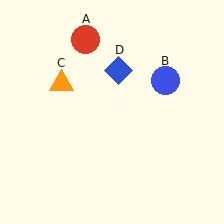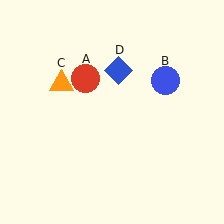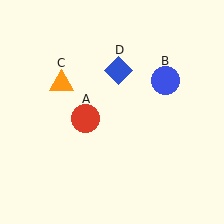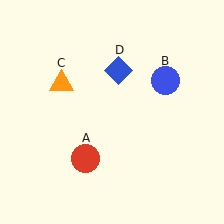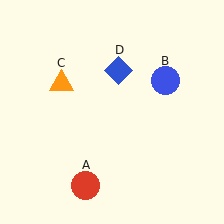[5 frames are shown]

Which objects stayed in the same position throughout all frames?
Blue circle (object B) and orange triangle (object C) and blue diamond (object D) remained stationary.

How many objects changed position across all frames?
1 object changed position: red circle (object A).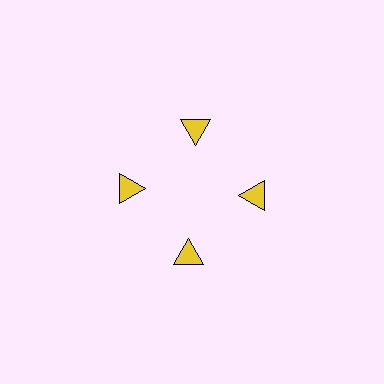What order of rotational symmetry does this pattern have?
This pattern has 4-fold rotational symmetry.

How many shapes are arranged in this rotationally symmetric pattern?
There are 4 shapes, arranged in 4 groups of 1.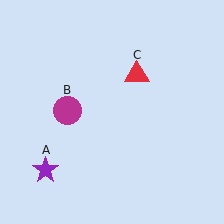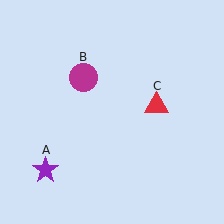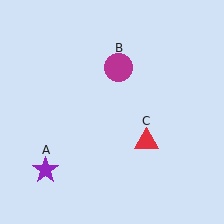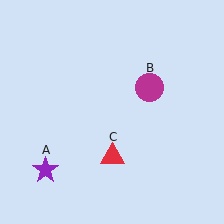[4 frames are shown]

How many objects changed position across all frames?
2 objects changed position: magenta circle (object B), red triangle (object C).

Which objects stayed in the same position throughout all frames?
Purple star (object A) remained stationary.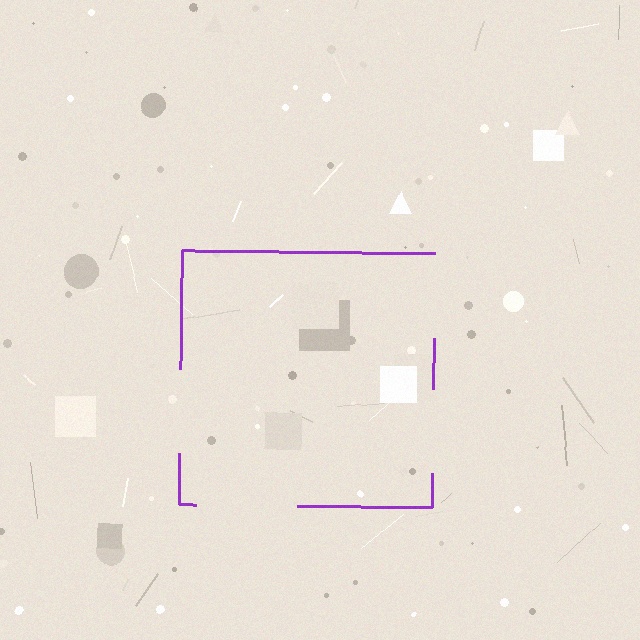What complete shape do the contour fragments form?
The contour fragments form a square.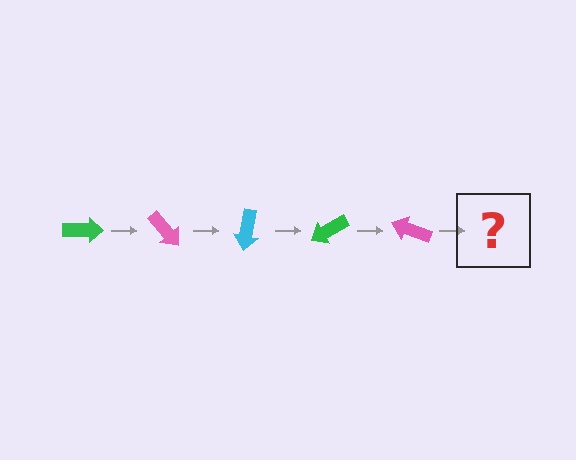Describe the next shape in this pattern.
It should be a cyan arrow, rotated 250 degrees from the start.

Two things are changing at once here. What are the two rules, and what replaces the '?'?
The two rules are that it rotates 50 degrees each step and the color cycles through green, pink, and cyan. The '?' should be a cyan arrow, rotated 250 degrees from the start.